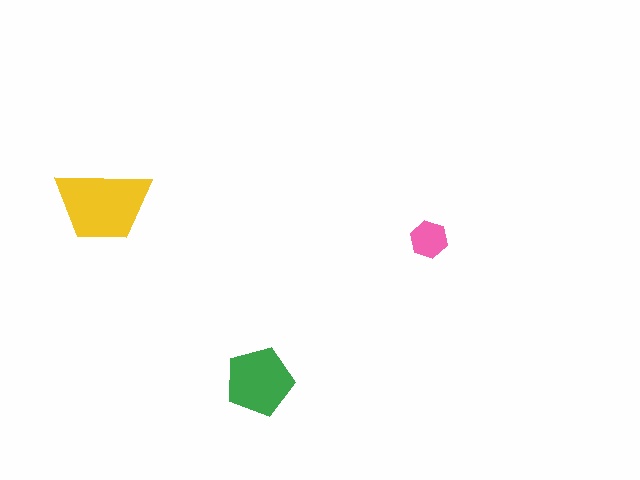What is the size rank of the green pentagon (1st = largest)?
2nd.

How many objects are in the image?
There are 3 objects in the image.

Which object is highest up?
The yellow trapezoid is topmost.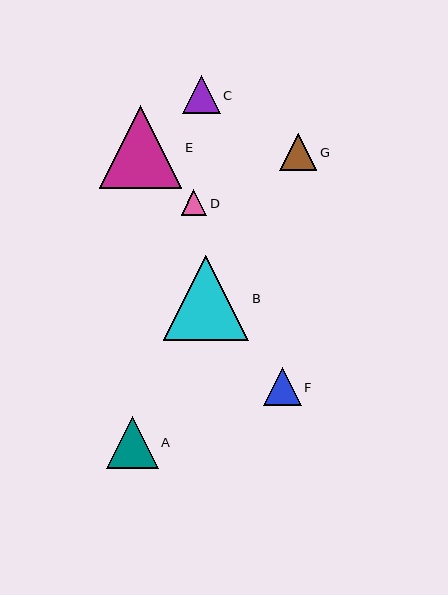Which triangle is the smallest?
Triangle D is the smallest with a size of approximately 25 pixels.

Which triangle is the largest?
Triangle B is the largest with a size of approximately 85 pixels.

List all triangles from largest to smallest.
From largest to smallest: B, E, A, C, F, G, D.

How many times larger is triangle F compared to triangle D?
Triangle F is approximately 1.5 times the size of triangle D.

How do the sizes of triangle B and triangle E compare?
Triangle B and triangle E are approximately the same size.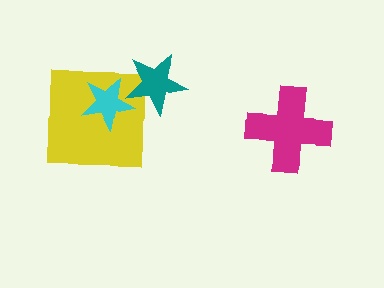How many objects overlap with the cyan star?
2 objects overlap with the cyan star.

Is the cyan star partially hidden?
Yes, it is partially covered by another shape.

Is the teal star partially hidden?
No, no other shape covers it.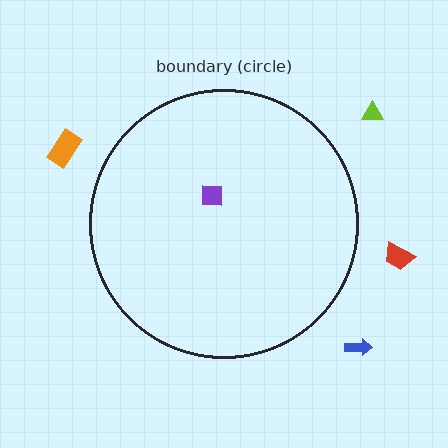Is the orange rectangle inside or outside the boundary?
Outside.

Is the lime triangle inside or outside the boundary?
Outside.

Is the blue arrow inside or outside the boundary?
Outside.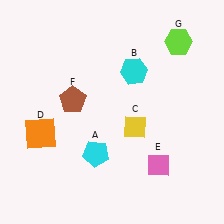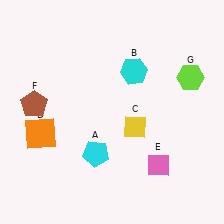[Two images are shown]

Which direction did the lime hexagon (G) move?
The lime hexagon (G) moved down.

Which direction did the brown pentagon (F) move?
The brown pentagon (F) moved left.